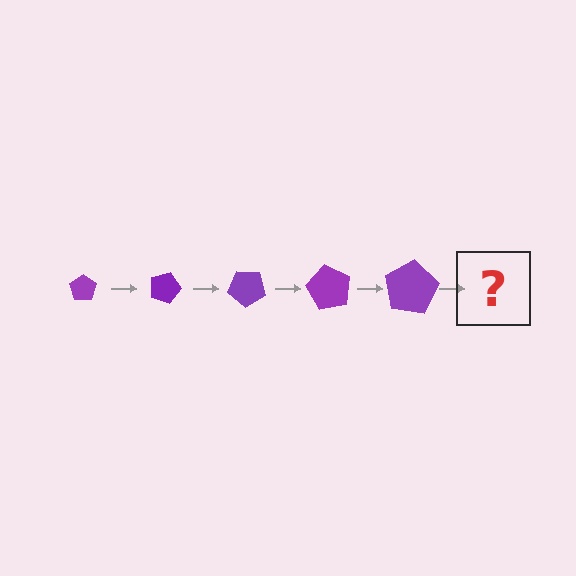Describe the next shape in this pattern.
It should be a pentagon, larger than the previous one and rotated 100 degrees from the start.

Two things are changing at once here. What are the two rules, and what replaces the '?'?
The two rules are that the pentagon grows larger each step and it rotates 20 degrees each step. The '?' should be a pentagon, larger than the previous one and rotated 100 degrees from the start.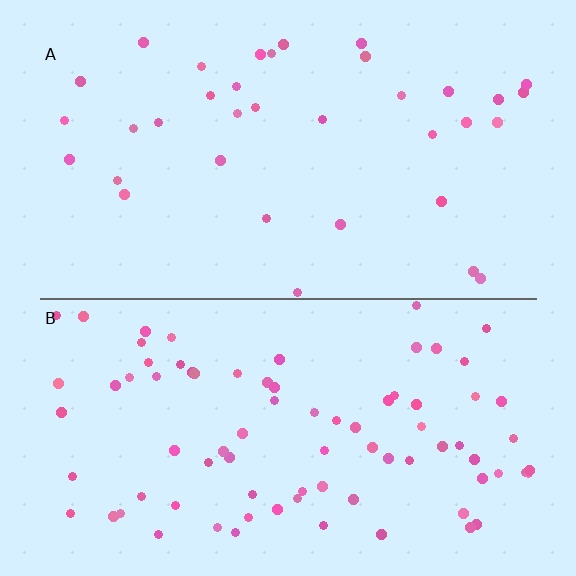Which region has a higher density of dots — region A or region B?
B (the bottom).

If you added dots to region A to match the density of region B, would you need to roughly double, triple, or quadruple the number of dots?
Approximately double.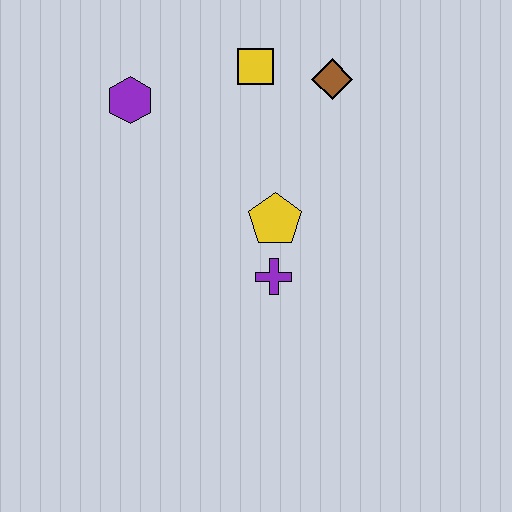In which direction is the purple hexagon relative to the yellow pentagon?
The purple hexagon is to the left of the yellow pentagon.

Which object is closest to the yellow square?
The brown diamond is closest to the yellow square.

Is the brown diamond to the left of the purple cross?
No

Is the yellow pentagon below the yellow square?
Yes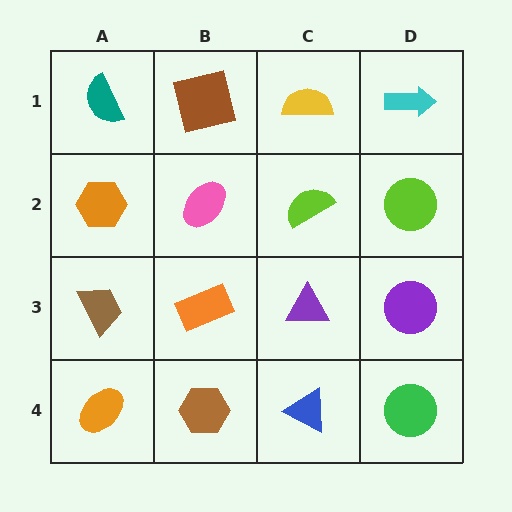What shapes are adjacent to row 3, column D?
A lime circle (row 2, column D), a green circle (row 4, column D), a purple triangle (row 3, column C).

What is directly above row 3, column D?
A lime circle.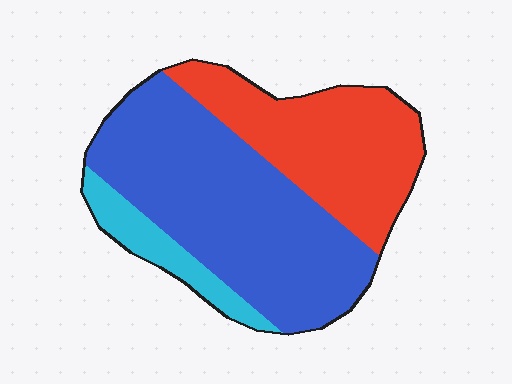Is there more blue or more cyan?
Blue.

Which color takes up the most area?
Blue, at roughly 55%.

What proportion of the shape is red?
Red covers 35% of the shape.